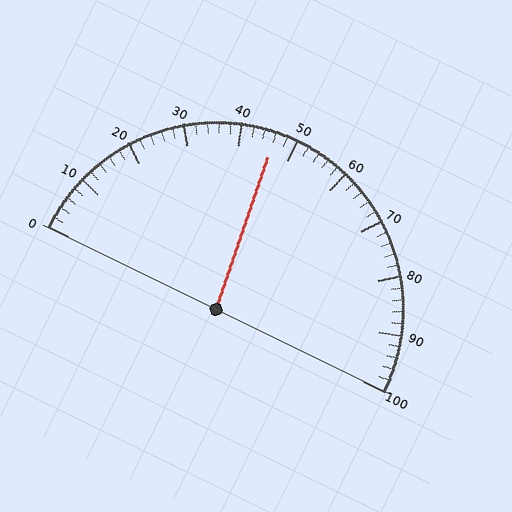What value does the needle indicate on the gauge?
The needle indicates approximately 46.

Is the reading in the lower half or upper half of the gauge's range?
The reading is in the lower half of the range (0 to 100).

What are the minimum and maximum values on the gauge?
The gauge ranges from 0 to 100.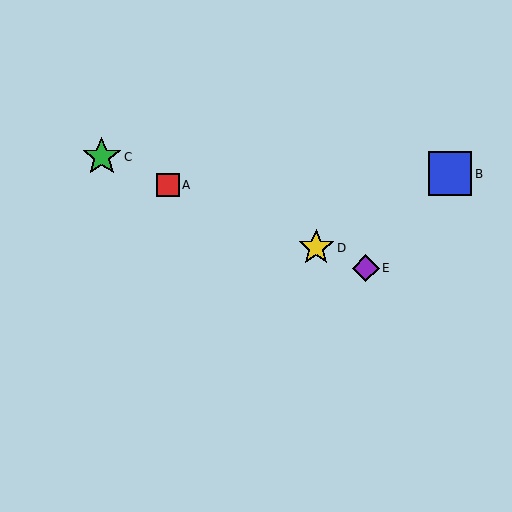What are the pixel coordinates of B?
Object B is at (450, 174).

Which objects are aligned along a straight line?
Objects A, C, D, E are aligned along a straight line.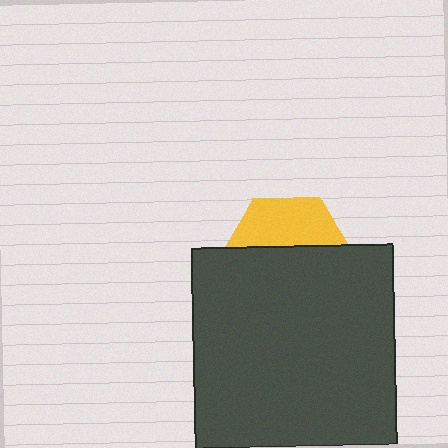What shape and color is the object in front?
The object in front is a dark gray square.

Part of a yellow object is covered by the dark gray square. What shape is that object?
It is a hexagon.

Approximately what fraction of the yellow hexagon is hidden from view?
Roughly 61% of the yellow hexagon is hidden behind the dark gray square.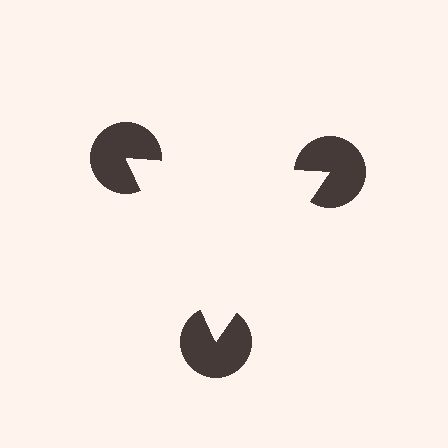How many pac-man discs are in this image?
There are 3 — one at each vertex of the illusory triangle.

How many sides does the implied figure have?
3 sides.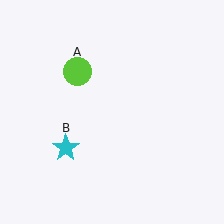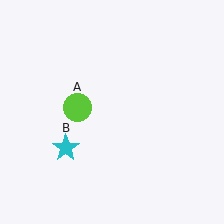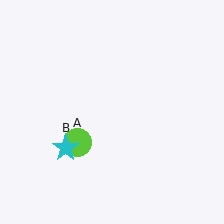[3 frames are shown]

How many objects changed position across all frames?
1 object changed position: lime circle (object A).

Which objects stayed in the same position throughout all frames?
Cyan star (object B) remained stationary.